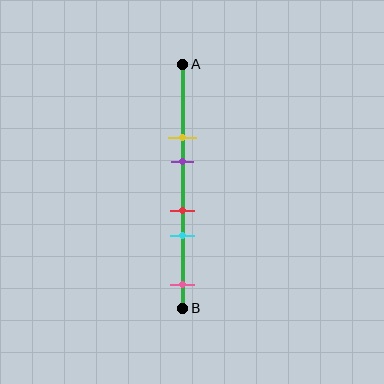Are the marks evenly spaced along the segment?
No, the marks are not evenly spaced.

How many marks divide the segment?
There are 5 marks dividing the segment.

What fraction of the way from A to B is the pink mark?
The pink mark is approximately 90% (0.9) of the way from A to B.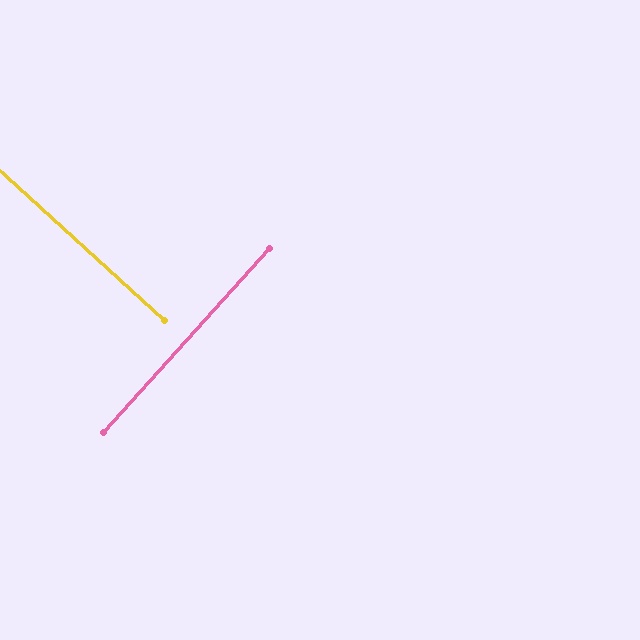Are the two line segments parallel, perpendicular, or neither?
Perpendicular — they meet at approximately 90°.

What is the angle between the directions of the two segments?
Approximately 90 degrees.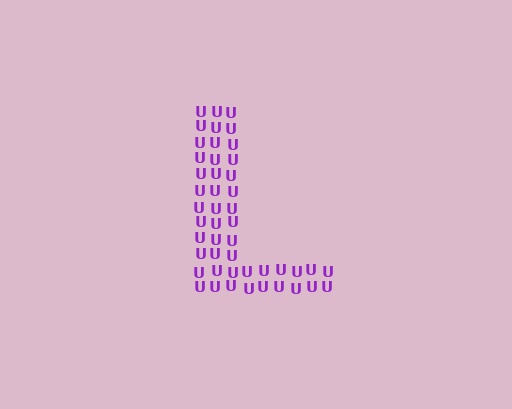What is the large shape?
The large shape is the letter L.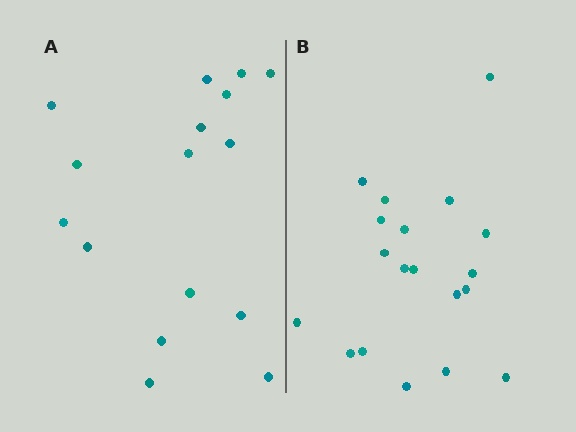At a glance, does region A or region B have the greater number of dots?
Region B (the right region) has more dots.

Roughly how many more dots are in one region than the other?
Region B has just a few more — roughly 2 or 3 more dots than region A.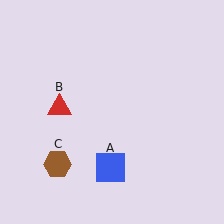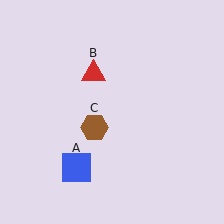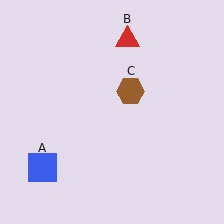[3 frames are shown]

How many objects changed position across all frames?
3 objects changed position: blue square (object A), red triangle (object B), brown hexagon (object C).